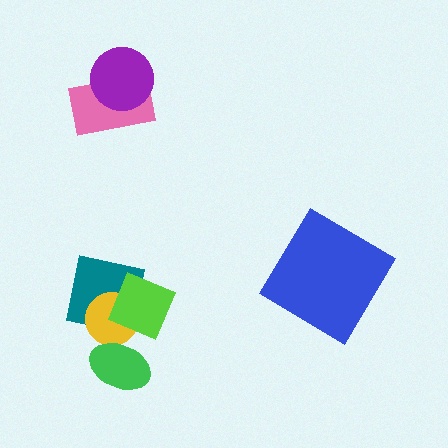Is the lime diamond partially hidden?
No, no other shape covers it.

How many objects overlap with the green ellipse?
1 object overlaps with the green ellipse.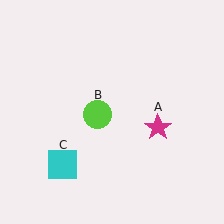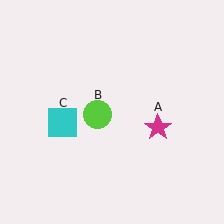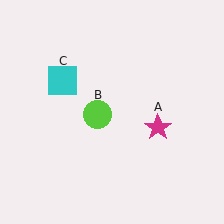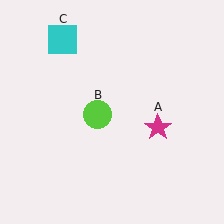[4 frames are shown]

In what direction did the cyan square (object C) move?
The cyan square (object C) moved up.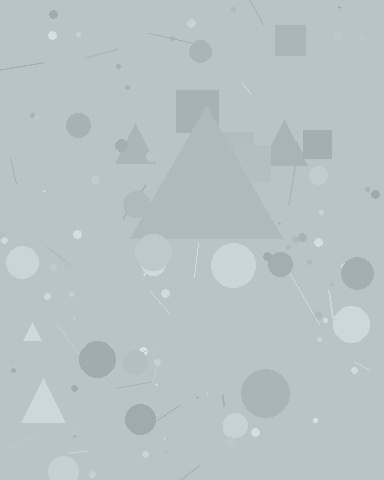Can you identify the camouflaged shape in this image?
The camouflaged shape is a triangle.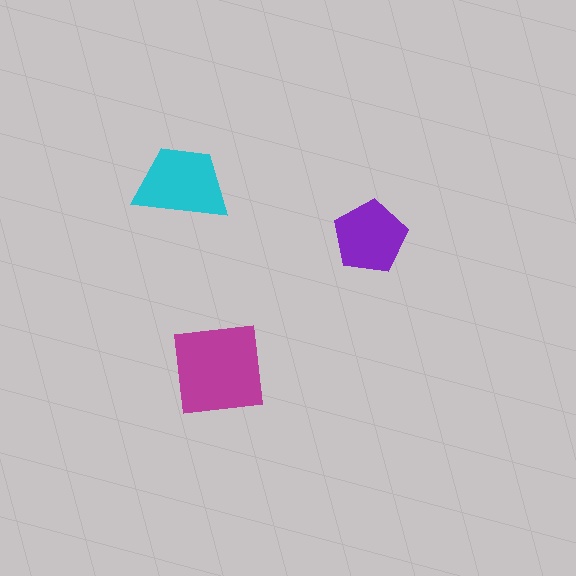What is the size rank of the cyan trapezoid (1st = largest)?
2nd.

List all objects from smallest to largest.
The purple pentagon, the cyan trapezoid, the magenta square.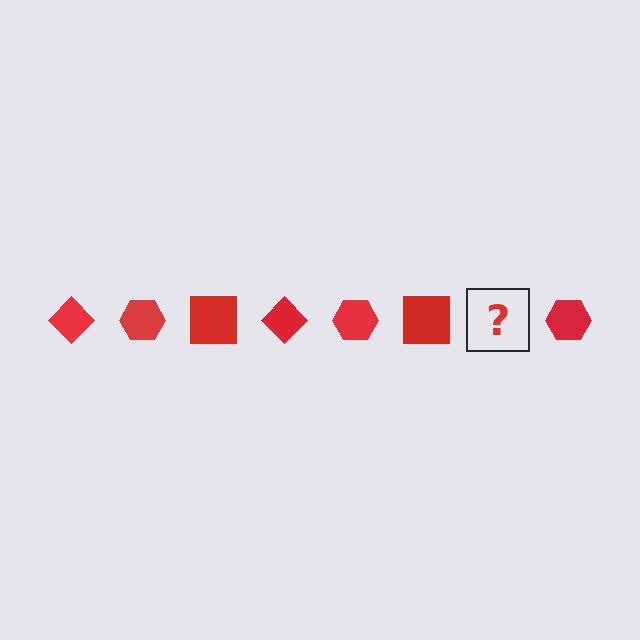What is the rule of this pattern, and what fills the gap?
The rule is that the pattern cycles through diamond, hexagon, square shapes in red. The gap should be filled with a red diamond.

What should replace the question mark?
The question mark should be replaced with a red diamond.